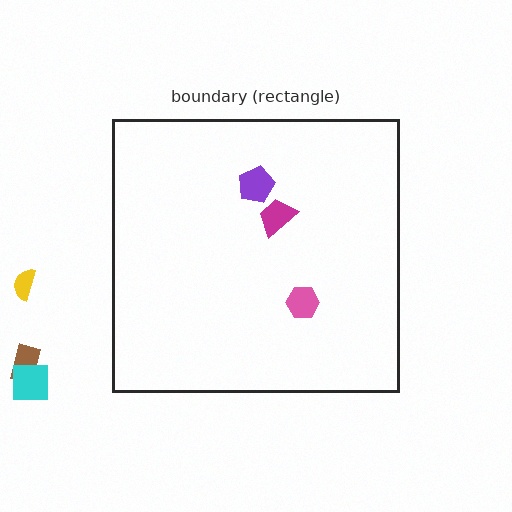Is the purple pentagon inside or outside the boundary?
Inside.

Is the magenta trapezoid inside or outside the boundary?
Inside.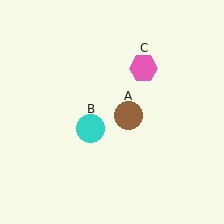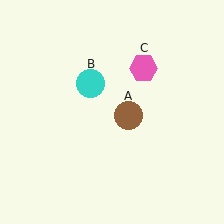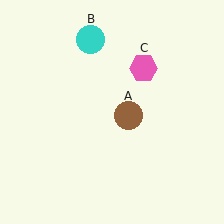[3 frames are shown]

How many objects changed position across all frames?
1 object changed position: cyan circle (object B).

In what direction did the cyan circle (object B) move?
The cyan circle (object B) moved up.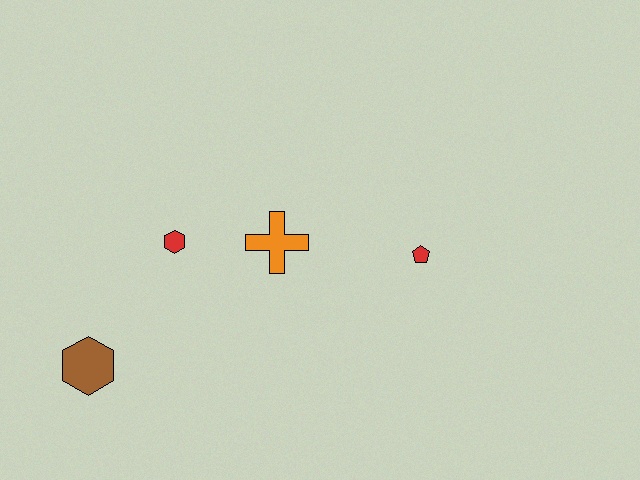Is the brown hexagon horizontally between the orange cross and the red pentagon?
No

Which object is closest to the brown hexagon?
The red hexagon is closest to the brown hexagon.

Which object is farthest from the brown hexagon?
The red pentagon is farthest from the brown hexagon.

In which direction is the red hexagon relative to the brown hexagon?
The red hexagon is above the brown hexagon.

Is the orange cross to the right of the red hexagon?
Yes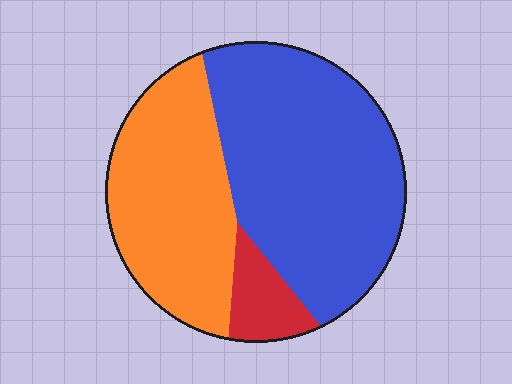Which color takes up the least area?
Red, at roughly 10%.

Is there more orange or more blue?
Blue.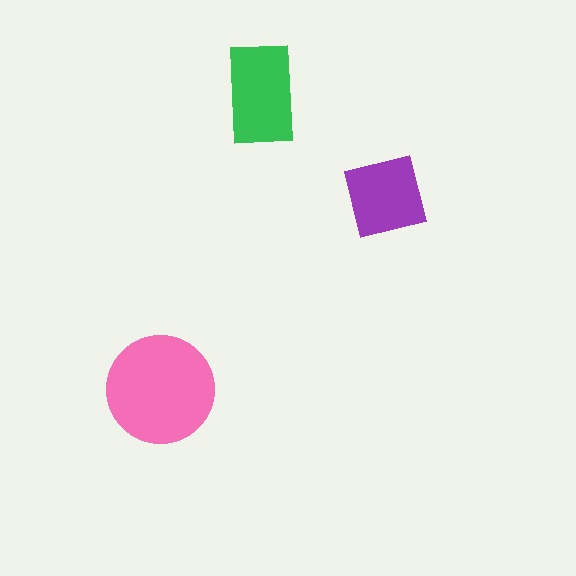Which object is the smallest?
The purple square.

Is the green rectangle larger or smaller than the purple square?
Larger.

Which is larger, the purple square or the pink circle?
The pink circle.